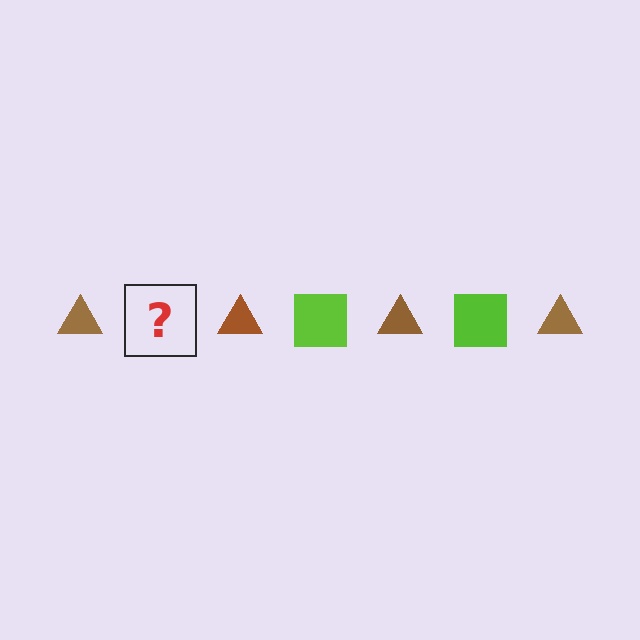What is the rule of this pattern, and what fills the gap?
The rule is that the pattern alternates between brown triangle and lime square. The gap should be filled with a lime square.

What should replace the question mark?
The question mark should be replaced with a lime square.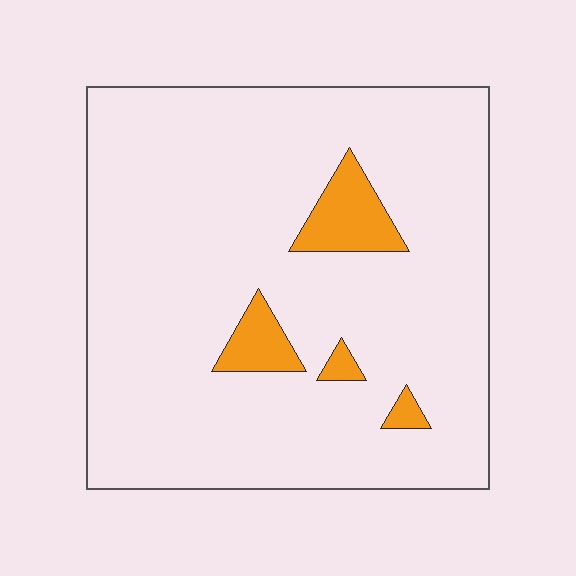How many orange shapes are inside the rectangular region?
4.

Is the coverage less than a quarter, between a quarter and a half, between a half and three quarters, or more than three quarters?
Less than a quarter.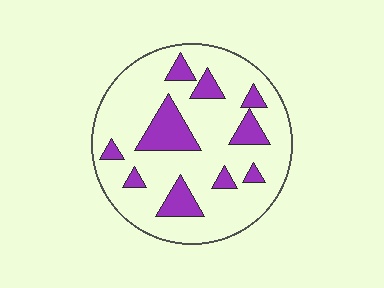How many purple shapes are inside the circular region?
10.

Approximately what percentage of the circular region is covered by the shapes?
Approximately 20%.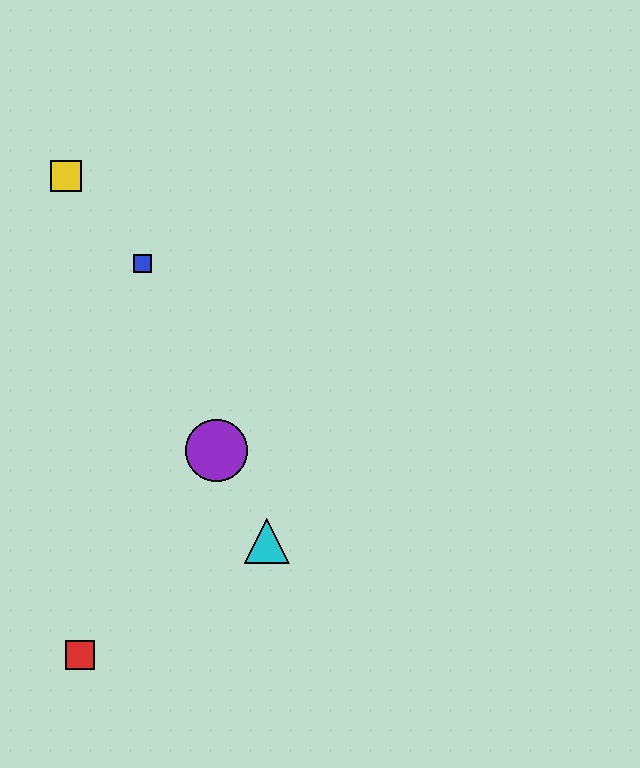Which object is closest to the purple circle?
The cyan triangle is closest to the purple circle.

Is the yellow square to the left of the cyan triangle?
Yes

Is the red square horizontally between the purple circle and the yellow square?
Yes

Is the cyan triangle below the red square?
No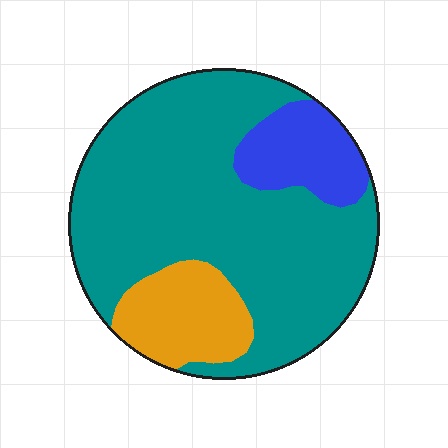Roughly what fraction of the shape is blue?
Blue takes up less than a quarter of the shape.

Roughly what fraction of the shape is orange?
Orange takes up about one sixth (1/6) of the shape.